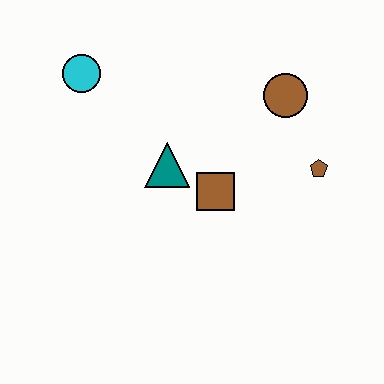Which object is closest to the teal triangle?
The brown square is closest to the teal triangle.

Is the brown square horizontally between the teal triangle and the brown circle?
Yes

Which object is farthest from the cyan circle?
The brown pentagon is farthest from the cyan circle.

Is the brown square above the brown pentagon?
No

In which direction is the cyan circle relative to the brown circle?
The cyan circle is to the left of the brown circle.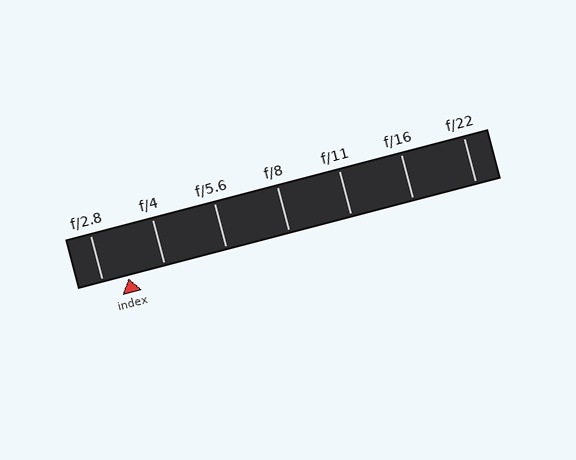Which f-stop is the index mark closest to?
The index mark is closest to f/2.8.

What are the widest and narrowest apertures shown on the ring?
The widest aperture shown is f/2.8 and the narrowest is f/22.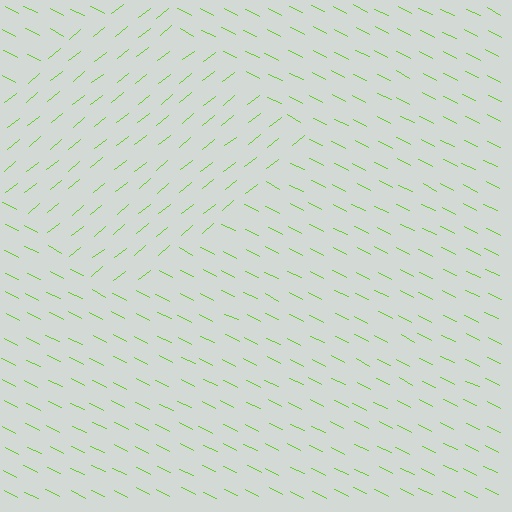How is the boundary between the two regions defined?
The boundary is defined purely by a change in line orientation (approximately 66 degrees difference). All lines are the same color and thickness.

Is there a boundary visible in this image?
Yes, there is a texture boundary formed by a change in line orientation.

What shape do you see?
I see a diamond.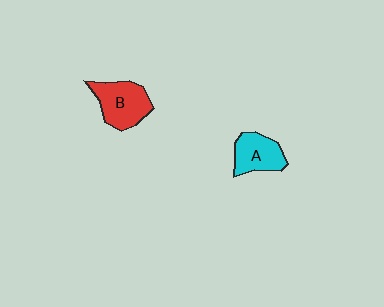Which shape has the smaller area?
Shape A (cyan).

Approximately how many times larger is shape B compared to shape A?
Approximately 1.3 times.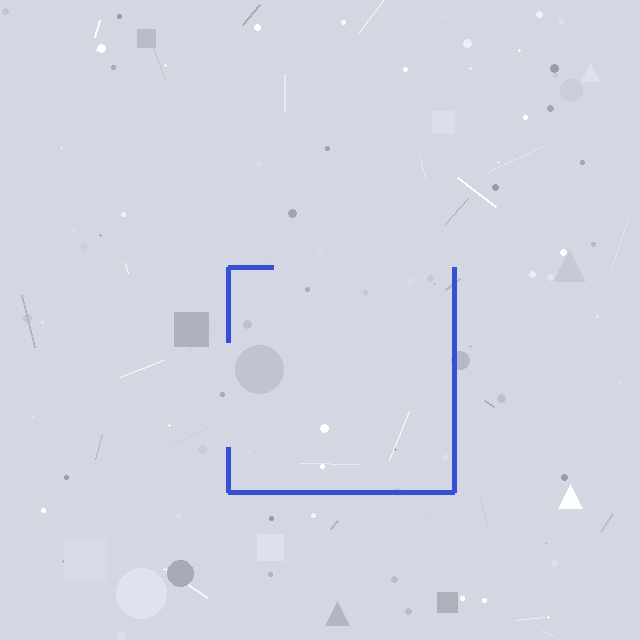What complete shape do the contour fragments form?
The contour fragments form a square.